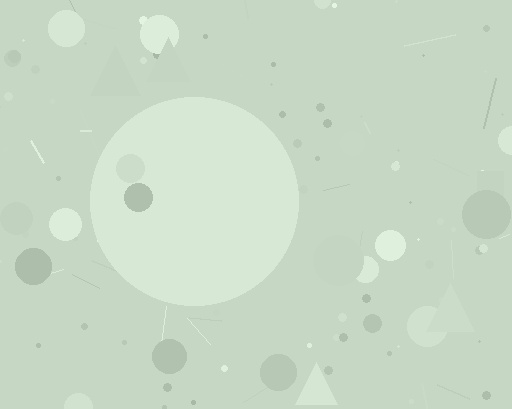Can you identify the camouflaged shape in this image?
The camouflaged shape is a circle.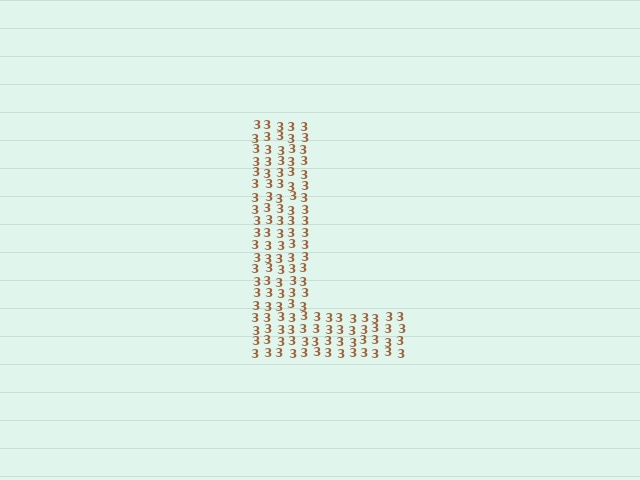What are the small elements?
The small elements are digit 3's.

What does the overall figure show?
The overall figure shows the letter L.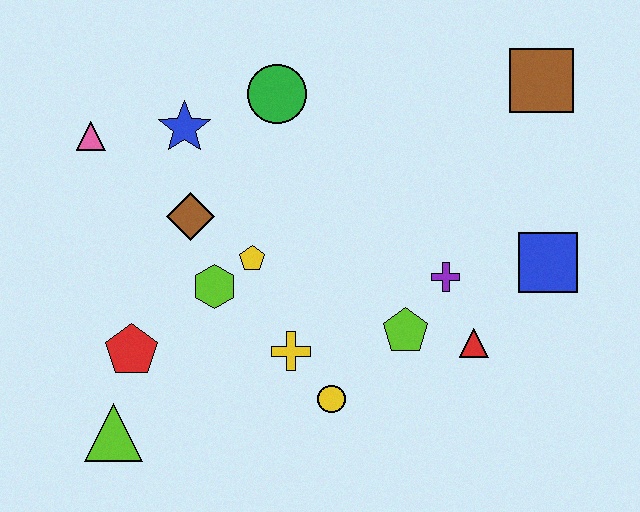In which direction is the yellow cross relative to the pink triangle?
The yellow cross is below the pink triangle.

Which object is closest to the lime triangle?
The red pentagon is closest to the lime triangle.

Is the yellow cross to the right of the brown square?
No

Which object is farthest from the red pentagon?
The brown square is farthest from the red pentagon.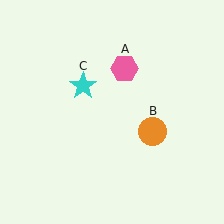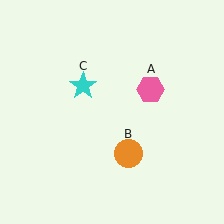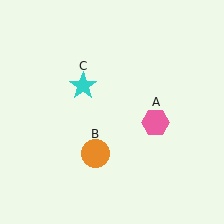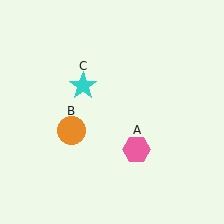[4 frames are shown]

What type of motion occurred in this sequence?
The pink hexagon (object A), orange circle (object B) rotated clockwise around the center of the scene.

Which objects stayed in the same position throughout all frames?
Cyan star (object C) remained stationary.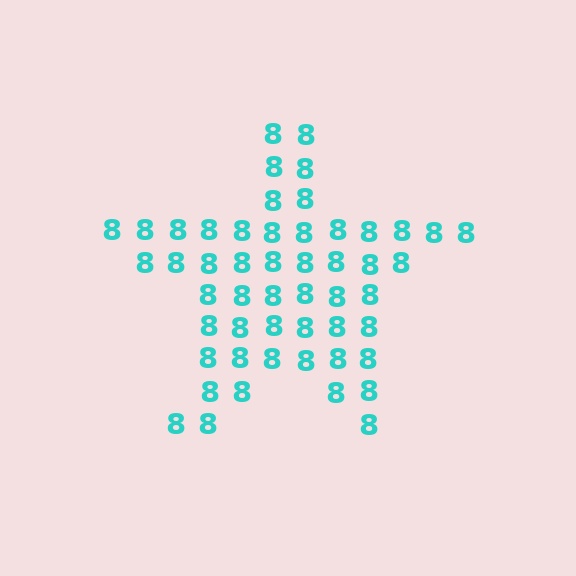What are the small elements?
The small elements are digit 8's.